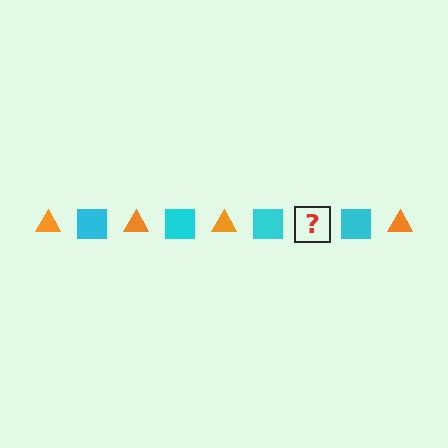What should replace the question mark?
The question mark should be replaced with an orange triangle.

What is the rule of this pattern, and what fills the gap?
The rule is that the pattern alternates between orange triangle and cyan square. The gap should be filled with an orange triangle.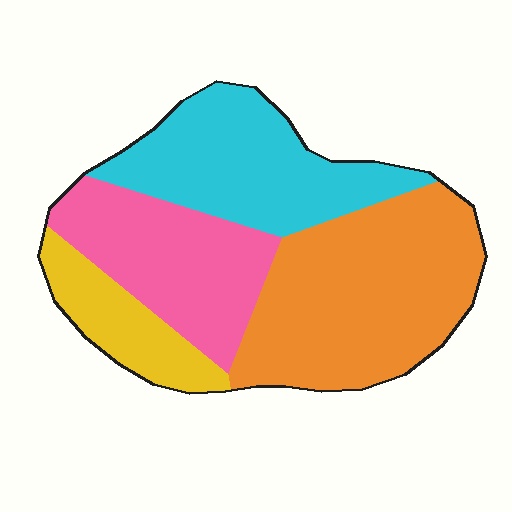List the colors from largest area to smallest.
From largest to smallest: orange, cyan, pink, yellow.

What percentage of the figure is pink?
Pink covers around 25% of the figure.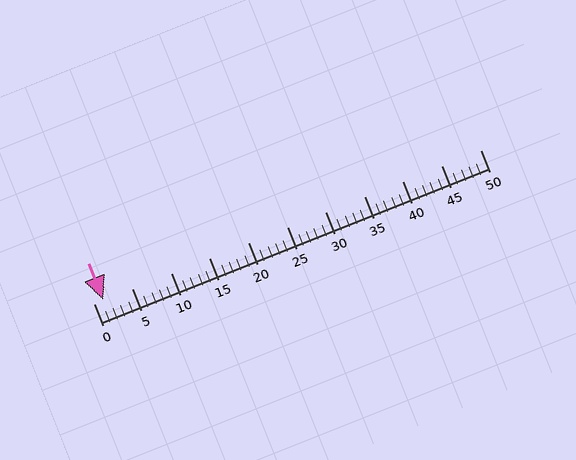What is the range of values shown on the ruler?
The ruler shows values from 0 to 50.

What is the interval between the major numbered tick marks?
The major tick marks are spaced 5 units apart.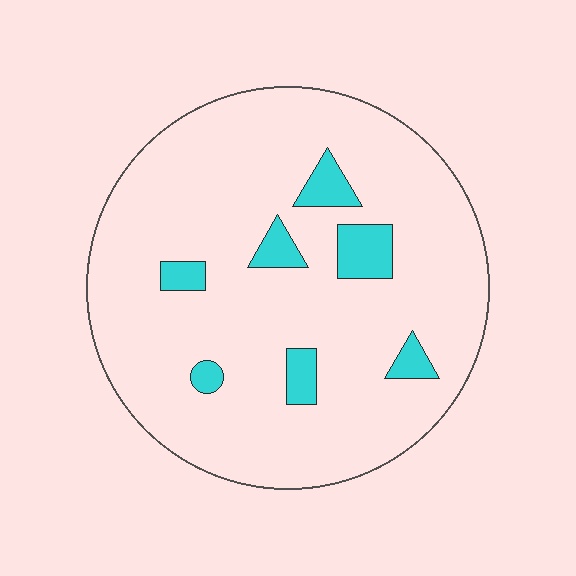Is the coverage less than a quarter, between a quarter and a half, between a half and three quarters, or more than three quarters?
Less than a quarter.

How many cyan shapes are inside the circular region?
7.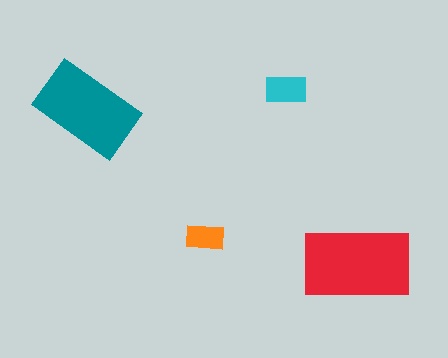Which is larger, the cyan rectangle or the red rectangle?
The red one.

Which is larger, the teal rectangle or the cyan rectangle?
The teal one.